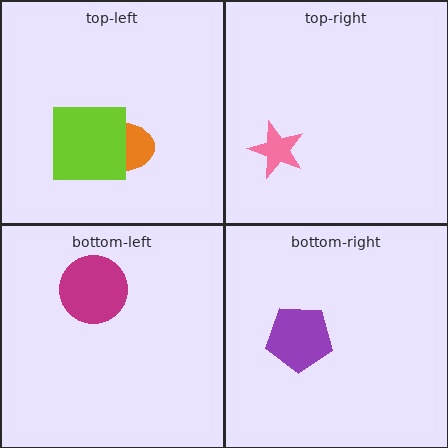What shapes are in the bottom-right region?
The purple pentagon.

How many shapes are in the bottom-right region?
1.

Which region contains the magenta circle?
The bottom-left region.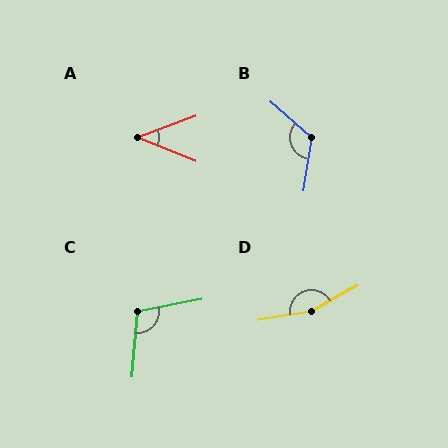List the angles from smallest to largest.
A (42°), C (106°), B (122°), D (160°).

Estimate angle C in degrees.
Approximately 106 degrees.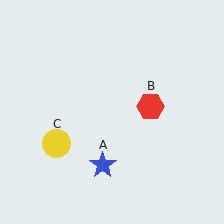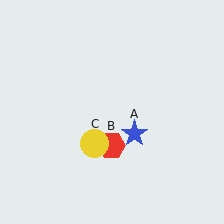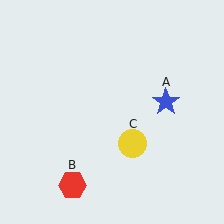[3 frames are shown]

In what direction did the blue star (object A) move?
The blue star (object A) moved up and to the right.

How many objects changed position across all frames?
3 objects changed position: blue star (object A), red hexagon (object B), yellow circle (object C).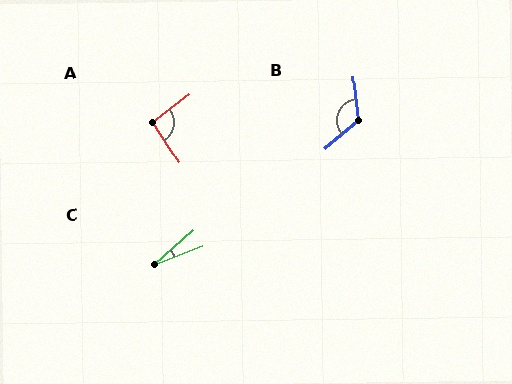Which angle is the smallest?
C, at approximately 20 degrees.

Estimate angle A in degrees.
Approximately 94 degrees.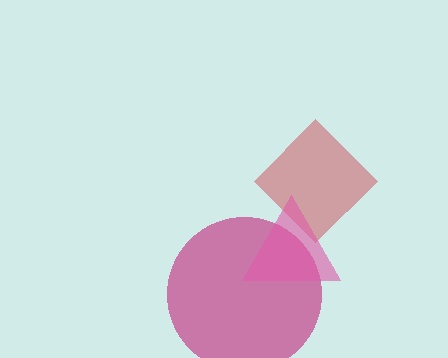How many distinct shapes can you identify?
There are 3 distinct shapes: a red diamond, a magenta circle, a pink triangle.